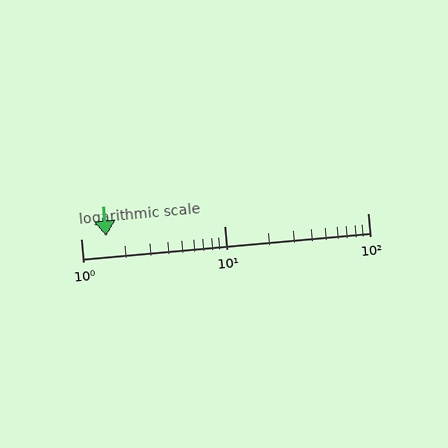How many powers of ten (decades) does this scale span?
The scale spans 2 decades, from 1 to 100.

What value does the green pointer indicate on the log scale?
The pointer indicates approximately 1.5.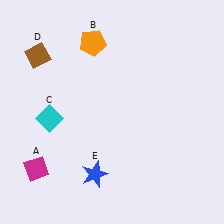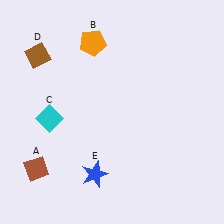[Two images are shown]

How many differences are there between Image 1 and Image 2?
There is 1 difference between the two images.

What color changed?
The diamond (A) changed from magenta in Image 1 to brown in Image 2.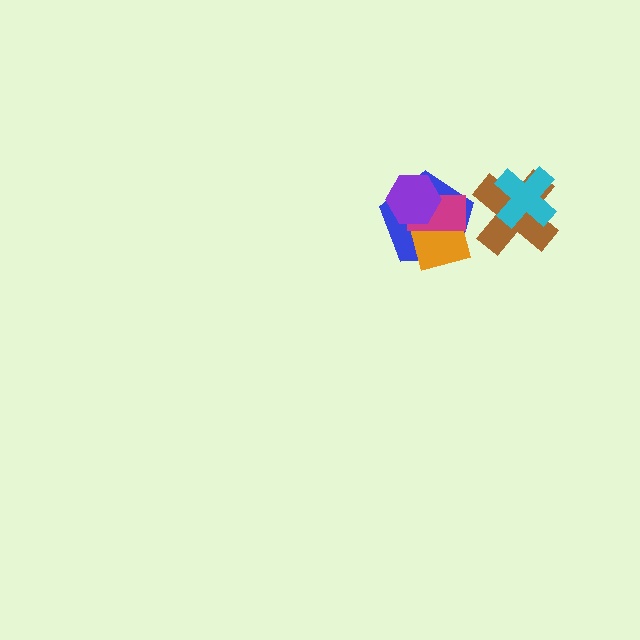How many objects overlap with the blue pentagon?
3 objects overlap with the blue pentagon.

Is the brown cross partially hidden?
Yes, it is partially covered by another shape.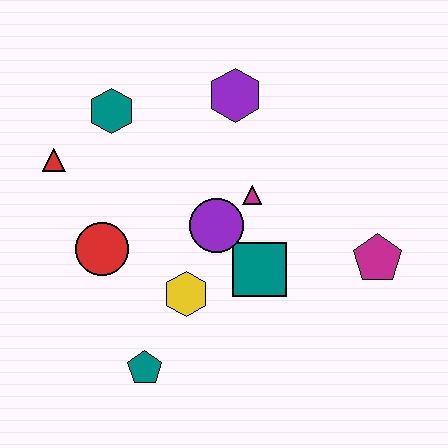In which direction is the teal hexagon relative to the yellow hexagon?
The teal hexagon is above the yellow hexagon.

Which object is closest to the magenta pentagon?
The teal square is closest to the magenta pentagon.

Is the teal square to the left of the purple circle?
No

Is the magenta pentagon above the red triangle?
No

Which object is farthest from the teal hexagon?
The magenta pentagon is farthest from the teal hexagon.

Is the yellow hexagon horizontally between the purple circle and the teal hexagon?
Yes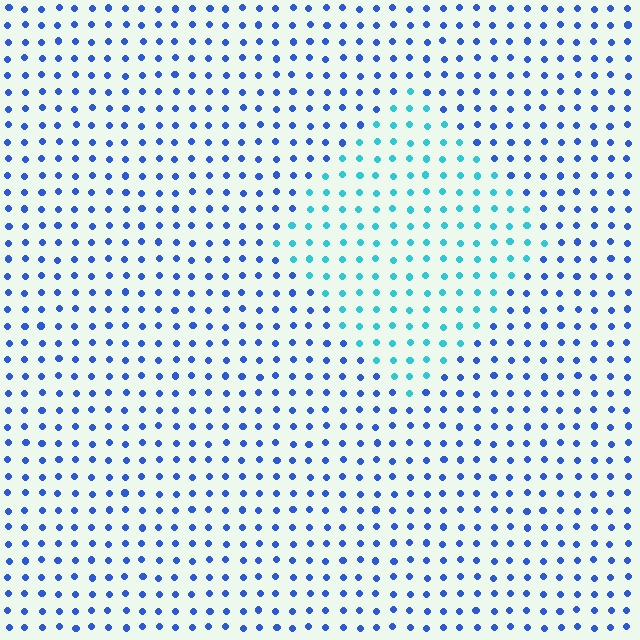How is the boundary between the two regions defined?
The boundary is defined purely by a slight shift in hue (about 41 degrees). Spacing, size, and orientation are identical on both sides.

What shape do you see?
I see a diamond.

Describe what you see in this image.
The image is filled with small blue elements in a uniform arrangement. A diamond-shaped region is visible where the elements are tinted to a slightly different hue, forming a subtle color boundary.